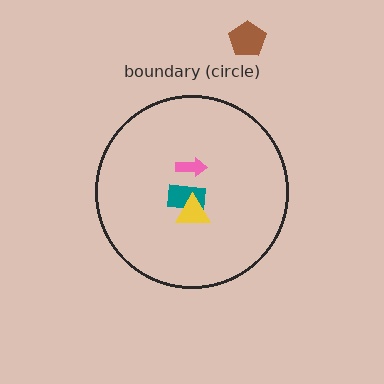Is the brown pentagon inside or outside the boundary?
Outside.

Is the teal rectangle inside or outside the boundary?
Inside.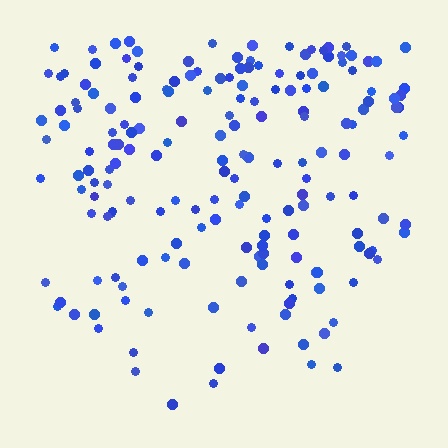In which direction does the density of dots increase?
From bottom to top, with the top side densest.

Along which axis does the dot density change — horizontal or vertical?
Vertical.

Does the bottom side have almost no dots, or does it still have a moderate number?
Still a moderate number, just noticeably fewer than the top.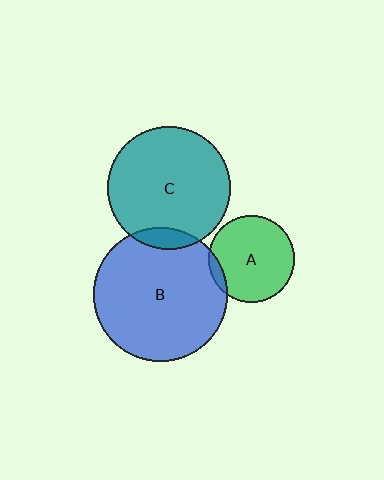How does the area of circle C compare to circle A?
Approximately 2.0 times.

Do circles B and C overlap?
Yes.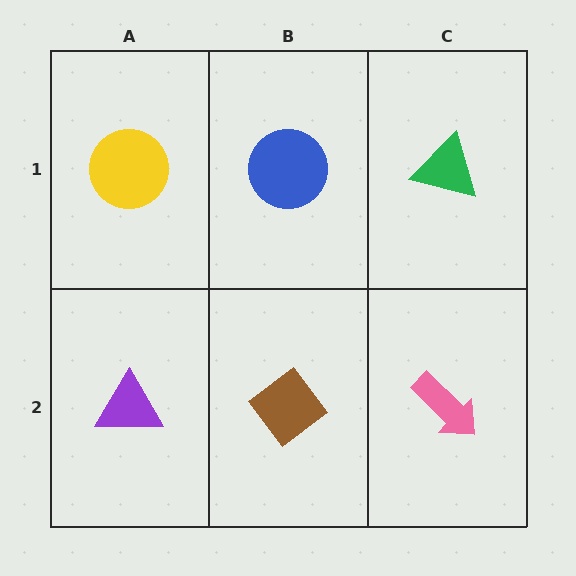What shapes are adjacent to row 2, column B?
A blue circle (row 1, column B), a purple triangle (row 2, column A), a pink arrow (row 2, column C).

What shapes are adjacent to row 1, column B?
A brown diamond (row 2, column B), a yellow circle (row 1, column A), a green triangle (row 1, column C).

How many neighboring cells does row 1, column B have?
3.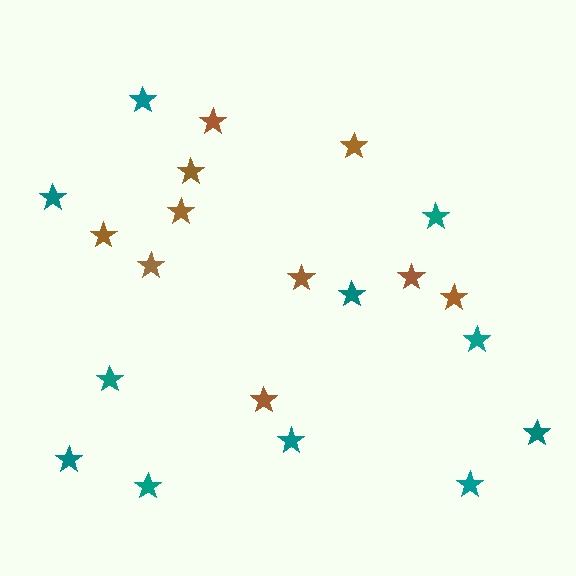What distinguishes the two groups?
There are 2 groups: one group of brown stars (10) and one group of teal stars (11).